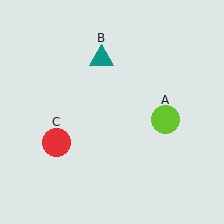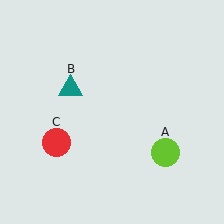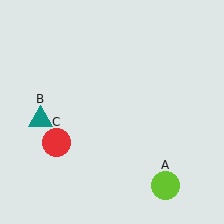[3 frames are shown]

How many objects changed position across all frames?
2 objects changed position: lime circle (object A), teal triangle (object B).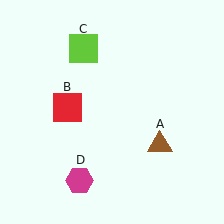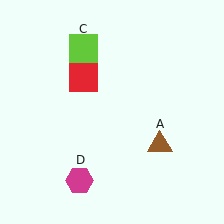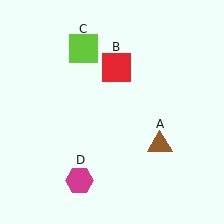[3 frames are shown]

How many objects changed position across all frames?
1 object changed position: red square (object B).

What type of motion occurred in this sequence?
The red square (object B) rotated clockwise around the center of the scene.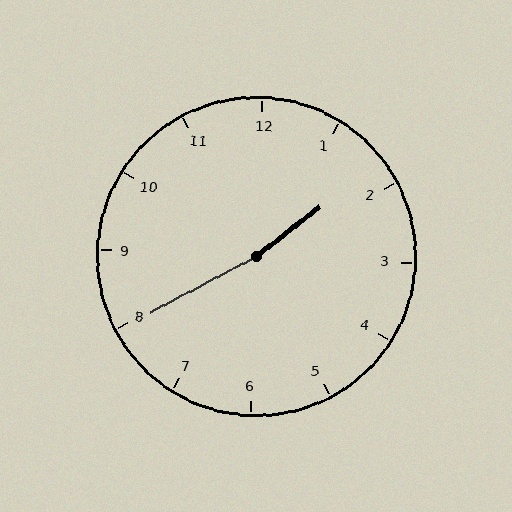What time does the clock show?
1:40.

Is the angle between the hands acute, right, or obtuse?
It is obtuse.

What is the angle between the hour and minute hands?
Approximately 170 degrees.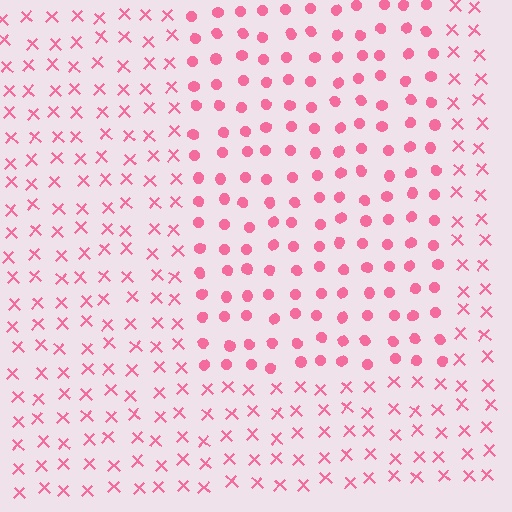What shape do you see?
I see a rectangle.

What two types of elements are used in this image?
The image uses circles inside the rectangle region and X marks outside it.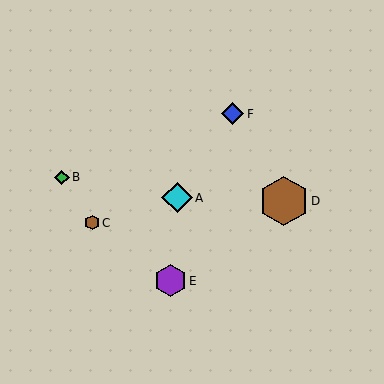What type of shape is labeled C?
Shape C is a brown hexagon.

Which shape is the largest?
The brown hexagon (labeled D) is the largest.